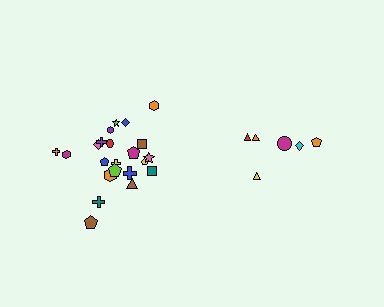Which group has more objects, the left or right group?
The left group.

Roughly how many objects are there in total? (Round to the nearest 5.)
Roughly 30 objects in total.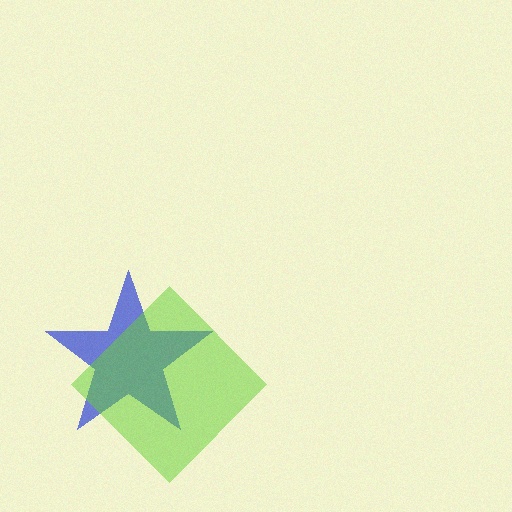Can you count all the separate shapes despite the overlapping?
Yes, there are 2 separate shapes.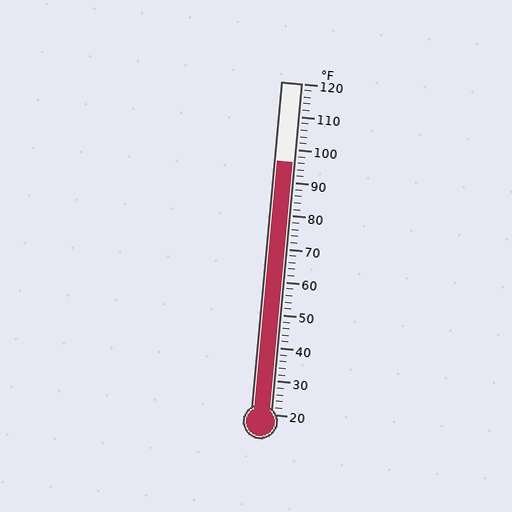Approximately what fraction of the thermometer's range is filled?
The thermometer is filled to approximately 75% of its range.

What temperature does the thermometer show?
The thermometer shows approximately 96°F.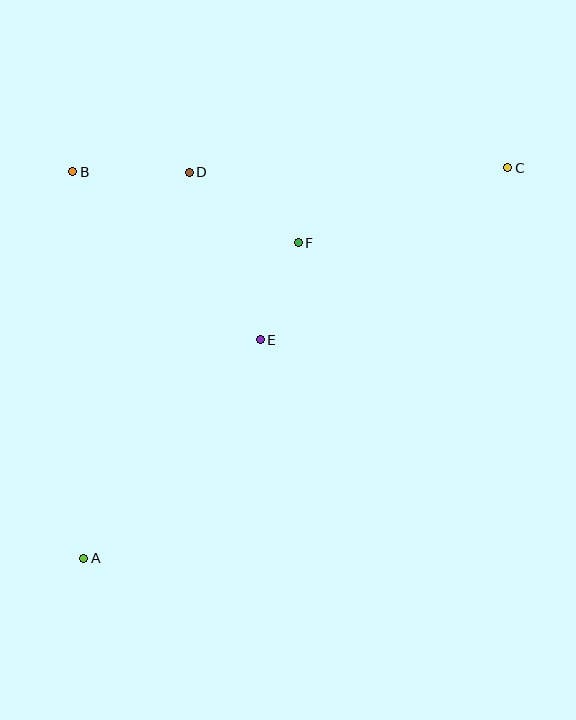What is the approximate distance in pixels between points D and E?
The distance between D and E is approximately 182 pixels.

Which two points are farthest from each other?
Points A and C are farthest from each other.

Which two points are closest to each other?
Points E and F are closest to each other.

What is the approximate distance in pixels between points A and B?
The distance between A and B is approximately 387 pixels.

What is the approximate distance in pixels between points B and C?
The distance between B and C is approximately 435 pixels.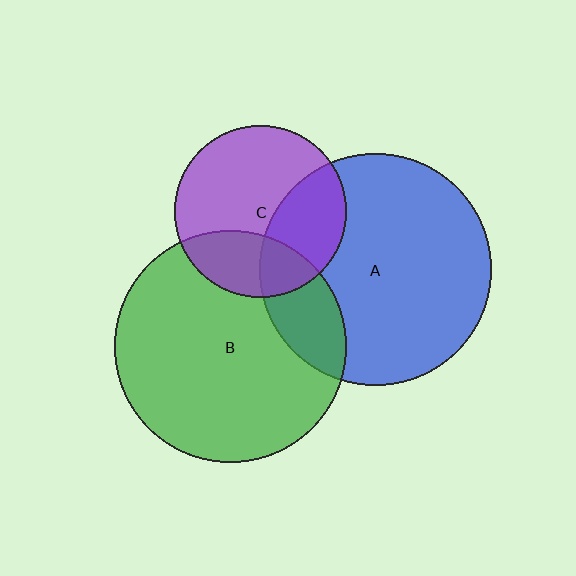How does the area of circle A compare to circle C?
Approximately 1.8 times.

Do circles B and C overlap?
Yes.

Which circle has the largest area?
Circle B (green).